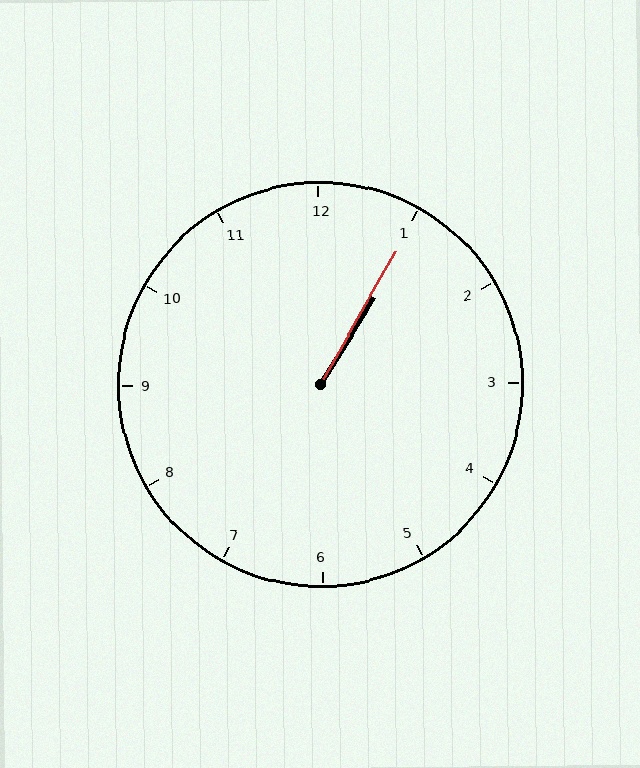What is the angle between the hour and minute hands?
Approximately 2 degrees.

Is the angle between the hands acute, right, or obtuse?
It is acute.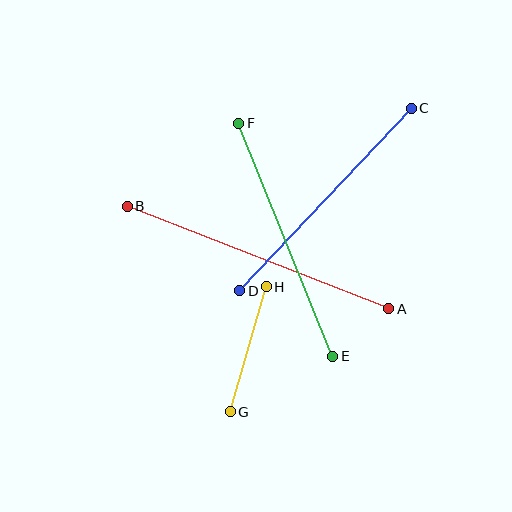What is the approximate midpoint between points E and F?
The midpoint is at approximately (286, 240) pixels.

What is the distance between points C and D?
The distance is approximately 251 pixels.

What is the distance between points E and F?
The distance is approximately 251 pixels.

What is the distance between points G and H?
The distance is approximately 130 pixels.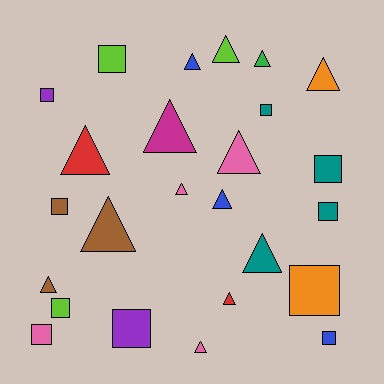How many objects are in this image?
There are 25 objects.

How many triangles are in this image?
There are 14 triangles.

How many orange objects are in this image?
There are 2 orange objects.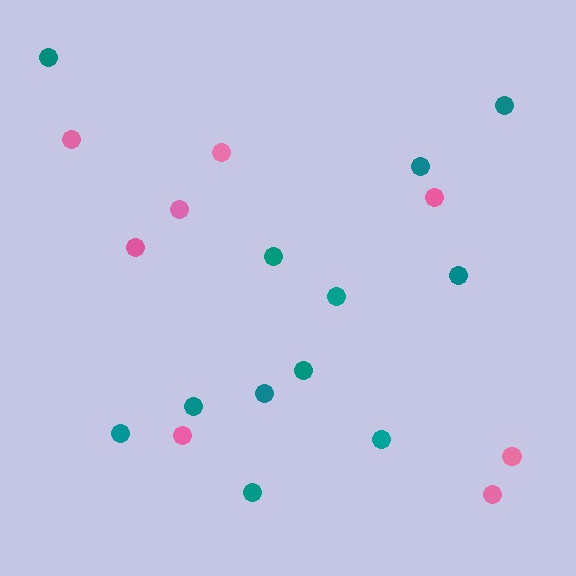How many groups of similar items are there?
There are 2 groups: one group of teal circles (12) and one group of pink circles (8).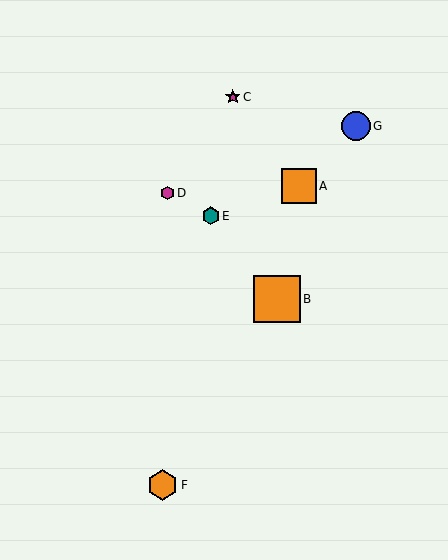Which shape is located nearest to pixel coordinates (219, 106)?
The magenta star (labeled C) at (233, 97) is nearest to that location.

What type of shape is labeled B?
Shape B is an orange square.